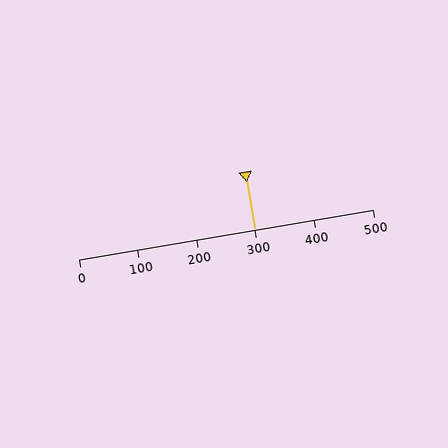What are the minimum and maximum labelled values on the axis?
The axis runs from 0 to 500.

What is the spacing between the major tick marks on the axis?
The major ticks are spaced 100 apart.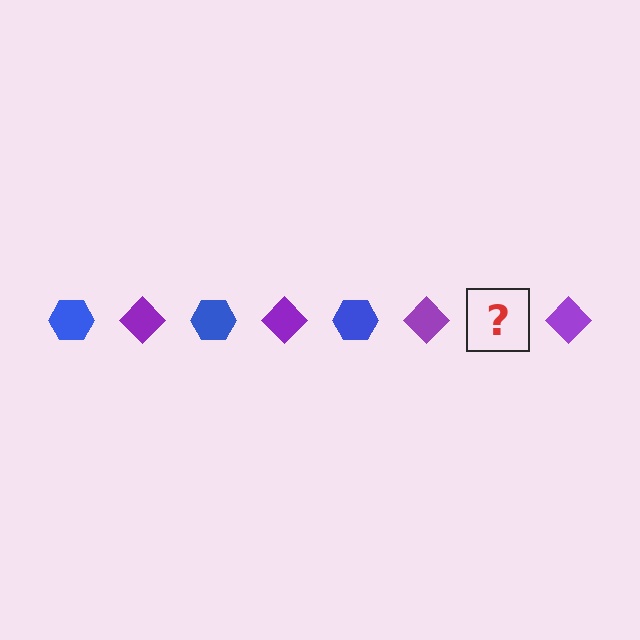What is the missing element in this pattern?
The missing element is a blue hexagon.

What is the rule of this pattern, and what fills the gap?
The rule is that the pattern alternates between blue hexagon and purple diamond. The gap should be filled with a blue hexagon.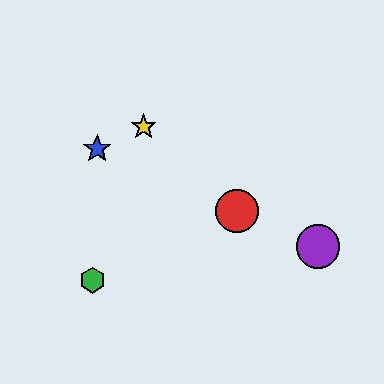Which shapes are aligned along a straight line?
The red circle, the blue star, the purple circle are aligned along a straight line.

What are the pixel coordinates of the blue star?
The blue star is at (97, 149).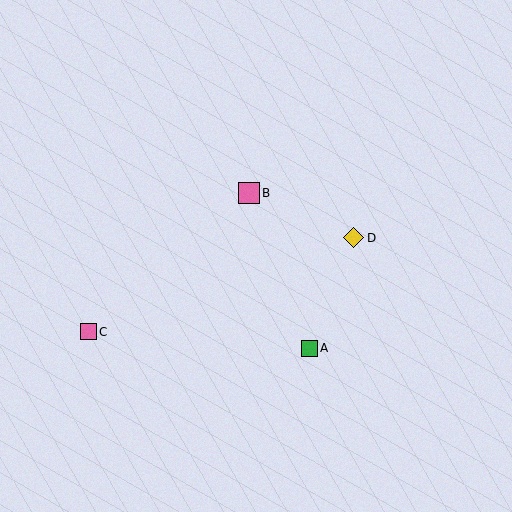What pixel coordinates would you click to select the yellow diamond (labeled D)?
Click at (354, 238) to select the yellow diamond D.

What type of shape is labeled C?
Shape C is a pink square.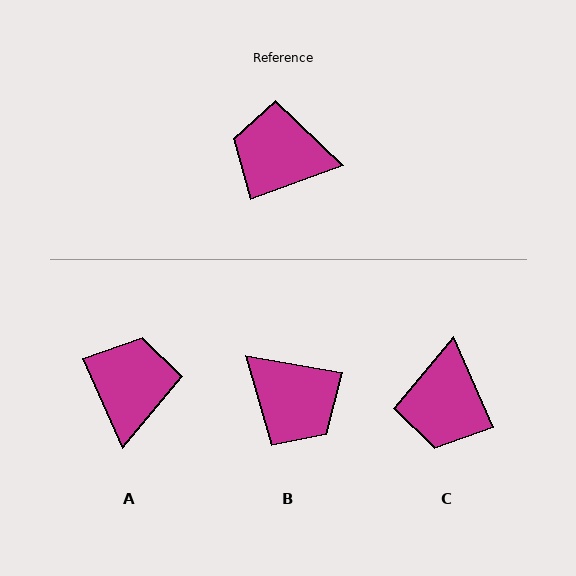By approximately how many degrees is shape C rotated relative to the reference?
Approximately 94 degrees counter-clockwise.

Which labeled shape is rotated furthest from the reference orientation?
B, about 150 degrees away.